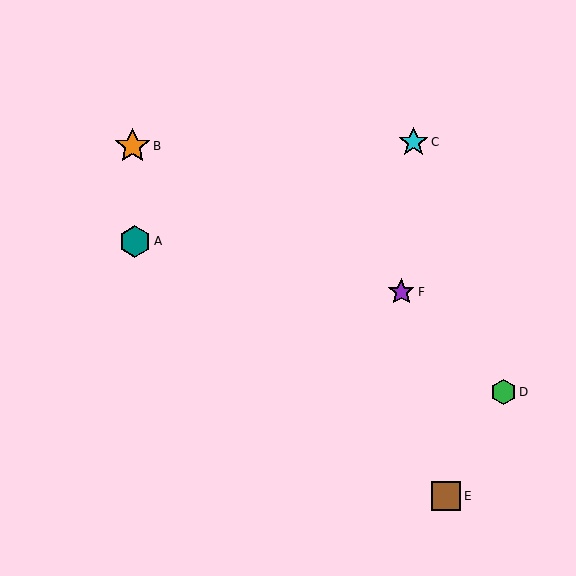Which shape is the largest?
The orange star (labeled B) is the largest.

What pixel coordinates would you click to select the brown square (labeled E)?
Click at (446, 496) to select the brown square E.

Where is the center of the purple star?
The center of the purple star is at (401, 292).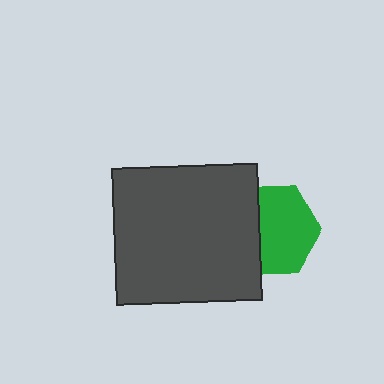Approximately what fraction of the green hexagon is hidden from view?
Roughly 35% of the green hexagon is hidden behind the dark gray rectangle.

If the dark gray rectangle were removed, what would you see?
You would see the complete green hexagon.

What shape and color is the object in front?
The object in front is a dark gray rectangle.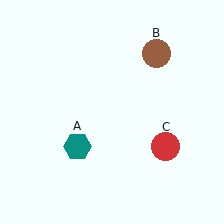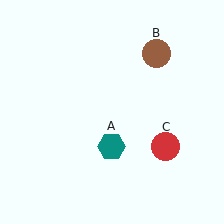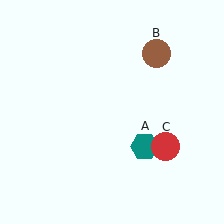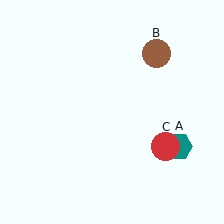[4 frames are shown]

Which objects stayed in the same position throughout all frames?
Brown circle (object B) and red circle (object C) remained stationary.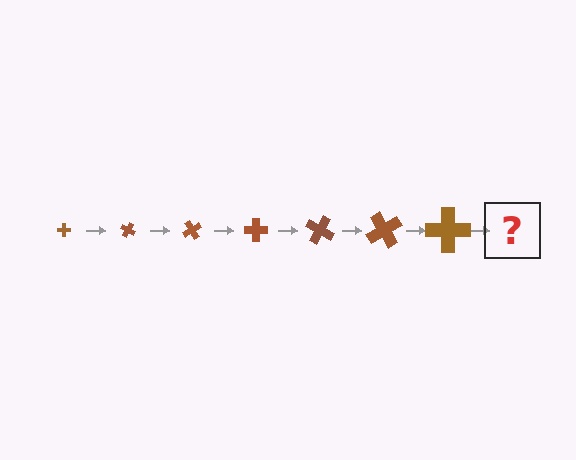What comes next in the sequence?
The next element should be a cross, larger than the previous one and rotated 210 degrees from the start.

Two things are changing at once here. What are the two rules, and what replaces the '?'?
The two rules are that the cross grows larger each step and it rotates 30 degrees each step. The '?' should be a cross, larger than the previous one and rotated 210 degrees from the start.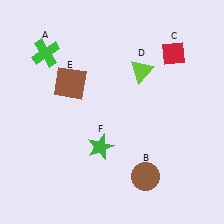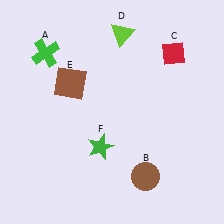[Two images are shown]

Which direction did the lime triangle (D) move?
The lime triangle (D) moved up.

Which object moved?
The lime triangle (D) moved up.